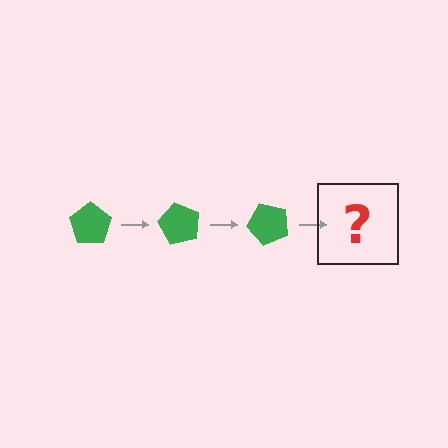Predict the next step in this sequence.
The next step is a green pentagon rotated 180 degrees.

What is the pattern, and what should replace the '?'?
The pattern is that the pentagon rotates 60 degrees each step. The '?' should be a green pentagon rotated 180 degrees.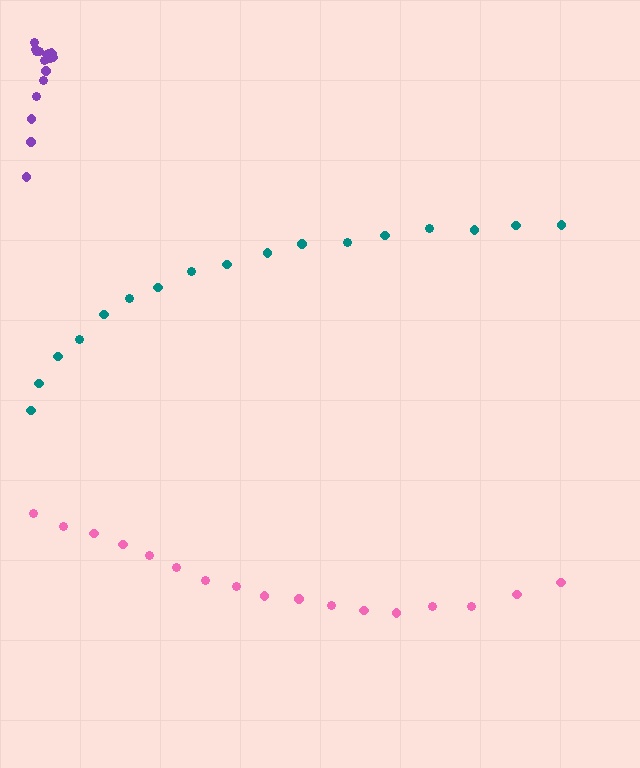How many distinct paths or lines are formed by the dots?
There are 3 distinct paths.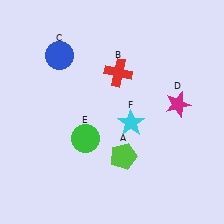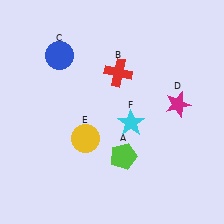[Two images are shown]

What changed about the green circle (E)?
In Image 1, E is green. In Image 2, it changed to yellow.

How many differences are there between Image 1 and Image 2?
There is 1 difference between the two images.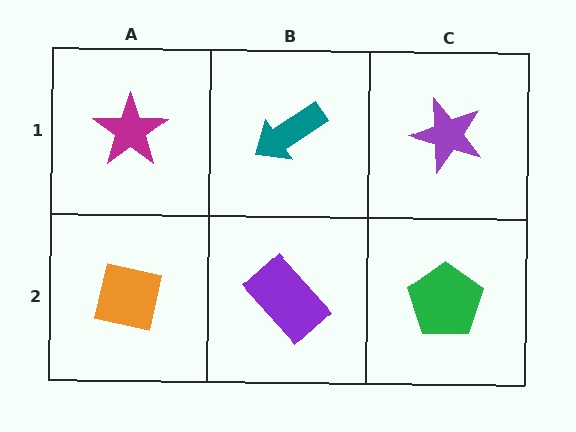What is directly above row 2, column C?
A purple star.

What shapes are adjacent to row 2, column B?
A teal arrow (row 1, column B), an orange square (row 2, column A), a green pentagon (row 2, column C).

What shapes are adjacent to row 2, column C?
A purple star (row 1, column C), a purple rectangle (row 2, column B).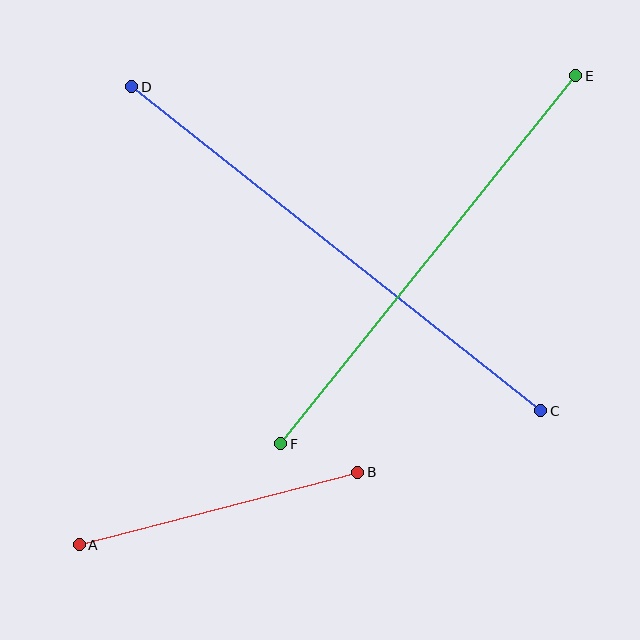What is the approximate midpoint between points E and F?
The midpoint is at approximately (428, 260) pixels.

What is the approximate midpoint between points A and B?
The midpoint is at approximately (219, 509) pixels.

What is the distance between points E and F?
The distance is approximately 472 pixels.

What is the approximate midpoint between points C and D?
The midpoint is at approximately (336, 249) pixels.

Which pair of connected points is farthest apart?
Points C and D are farthest apart.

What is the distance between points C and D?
The distance is approximately 522 pixels.